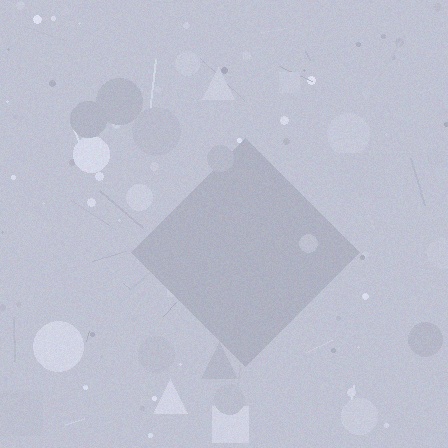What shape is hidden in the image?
A diamond is hidden in the image.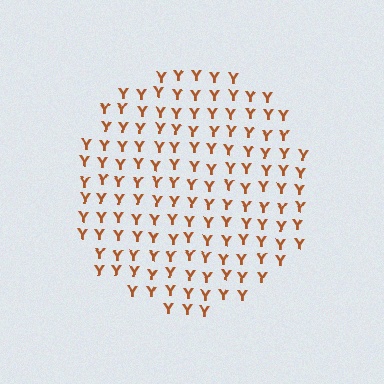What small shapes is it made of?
It is made of small letter Y's.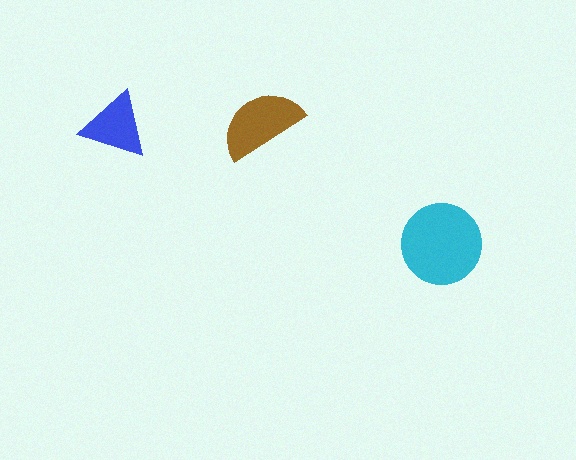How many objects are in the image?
There are 3 objects in the image.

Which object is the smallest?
The blue triangle.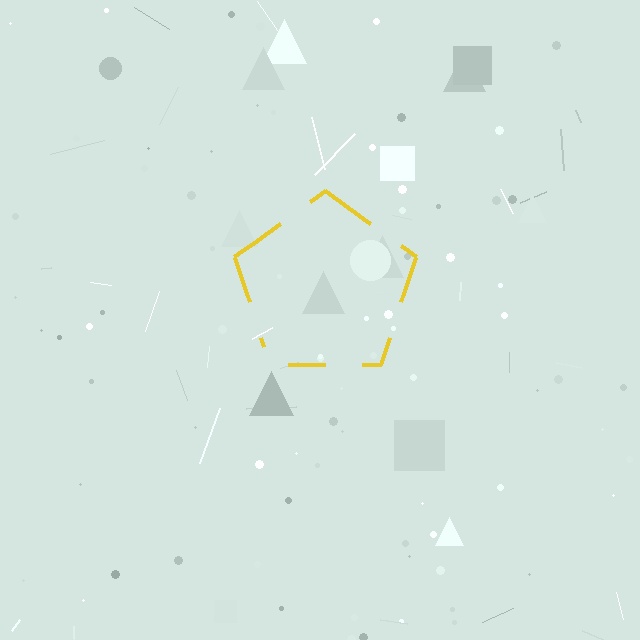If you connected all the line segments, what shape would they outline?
They would outline a pentagon.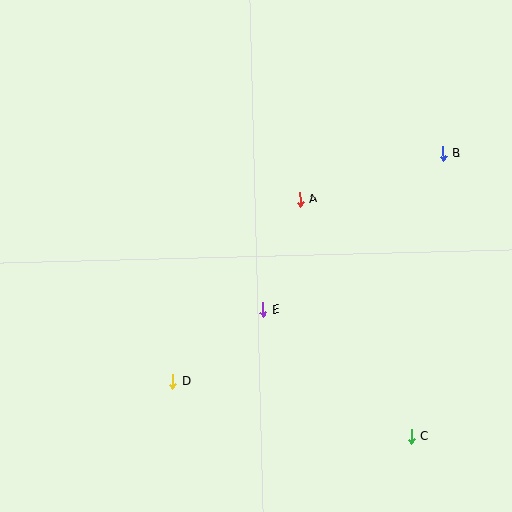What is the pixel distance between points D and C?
The distance between D and C is 245 pixels.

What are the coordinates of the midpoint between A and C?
The midpoint between A and C is at (356, 318).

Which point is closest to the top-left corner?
Point A is closest to the top-left corner.